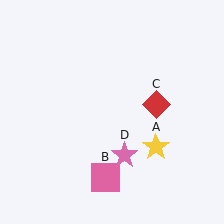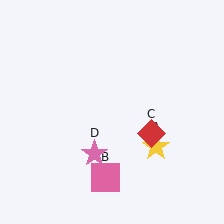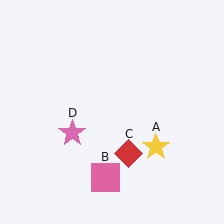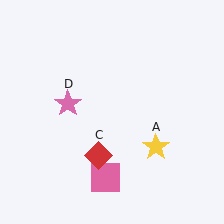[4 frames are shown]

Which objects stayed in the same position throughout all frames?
Yellow star (object A) and pink square (object B) remained stationary.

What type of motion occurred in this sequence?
The red diamond (object C), pink star (object D) rotated clockwise around the center of the scene.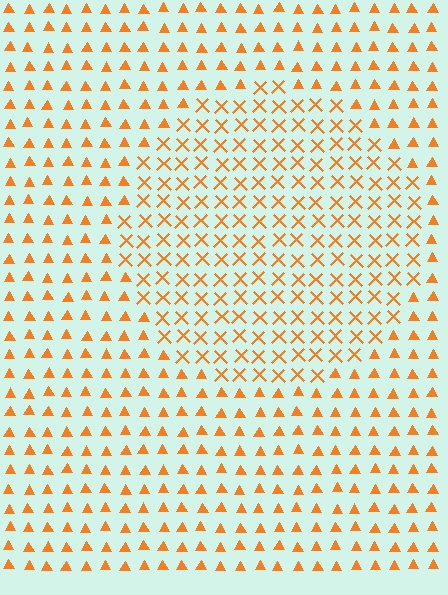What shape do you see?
I see a circle.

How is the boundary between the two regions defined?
The boundary is defined by a change in element shape: X marks inside vs. triangles outside. All elements share the same color and spacing.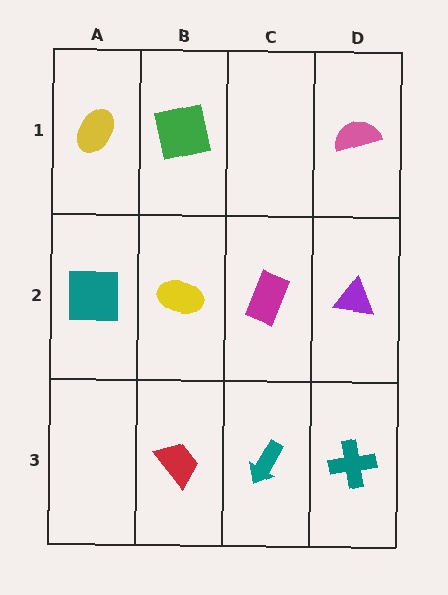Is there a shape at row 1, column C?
No, that cell is empty.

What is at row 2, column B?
A yellow ellipse.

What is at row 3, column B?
A red trapezoid.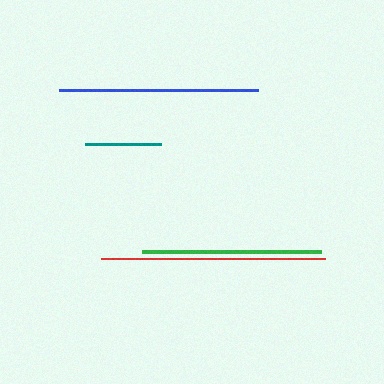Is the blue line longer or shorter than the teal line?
The blue line is longer than the teal line.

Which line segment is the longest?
The red line is the longest at approximately 224 pixels.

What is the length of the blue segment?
The blue segment is approximately 200 pixels long.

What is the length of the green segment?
The green segment is approximately 179 pixels long.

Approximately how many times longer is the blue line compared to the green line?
The blue line is approximately 1.1 times the length of the green line.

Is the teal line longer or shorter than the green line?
The green line is longer than the teal line.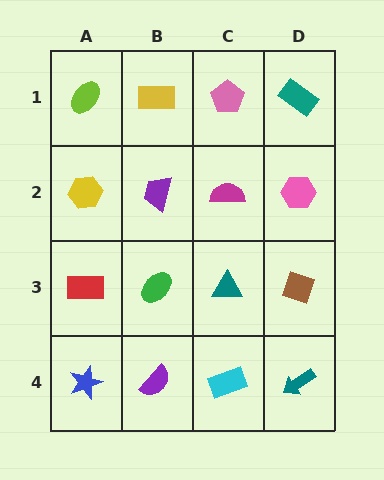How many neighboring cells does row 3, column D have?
3.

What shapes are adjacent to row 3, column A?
A yellow hexagon (row 2, column A), a blue star (row 4, column A), a green ellipse (row 3, column B).